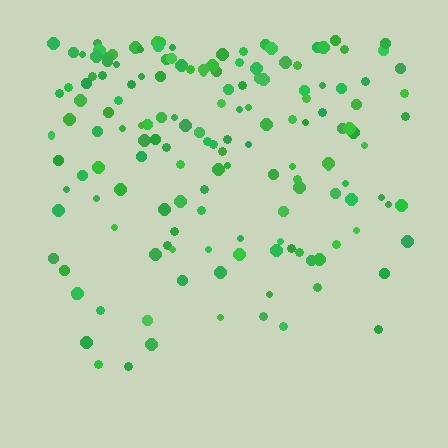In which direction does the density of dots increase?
From bottom to top, with the top side densest.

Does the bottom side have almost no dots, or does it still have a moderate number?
Still a moderate number, just noticeably fewer than the top.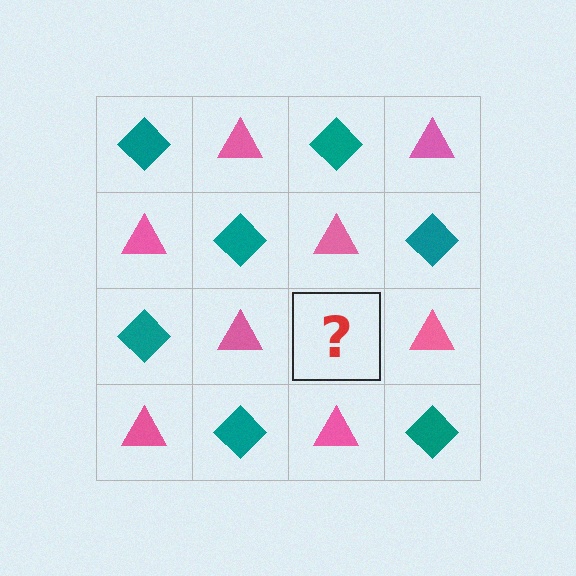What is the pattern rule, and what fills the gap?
The rule is that it alternates teal diamond and pink triangle in a checkerboard pattern. The gap should be filled with a teal diamond.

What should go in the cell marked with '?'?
The missing cell should contain a teal diamond.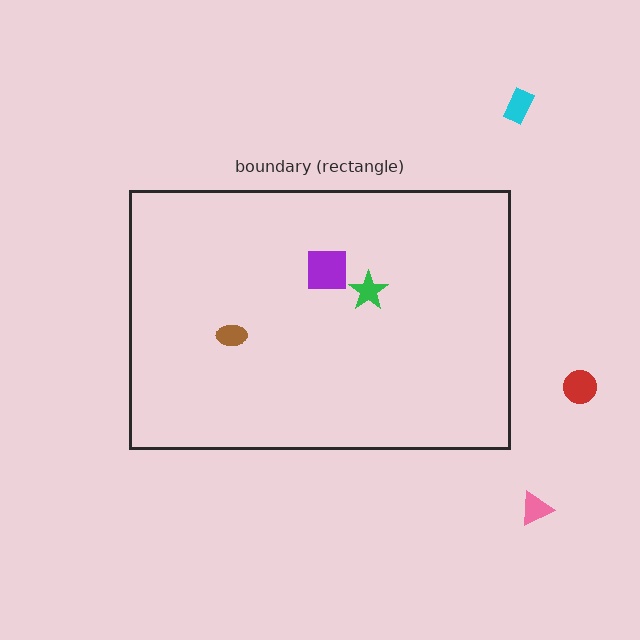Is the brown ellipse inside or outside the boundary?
Inside.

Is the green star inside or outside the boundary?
Inside.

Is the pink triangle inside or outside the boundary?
Outside.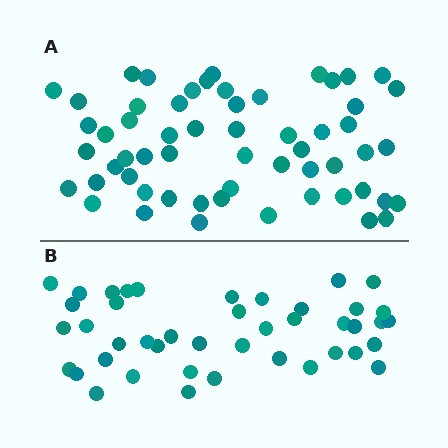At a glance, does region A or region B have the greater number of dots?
Region A (the top region) has more dots.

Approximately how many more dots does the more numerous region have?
Region A has approximately 15 more dots than region B.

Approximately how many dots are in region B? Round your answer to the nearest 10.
About 40 dots. (The exact count is 43, which rounds to 40.)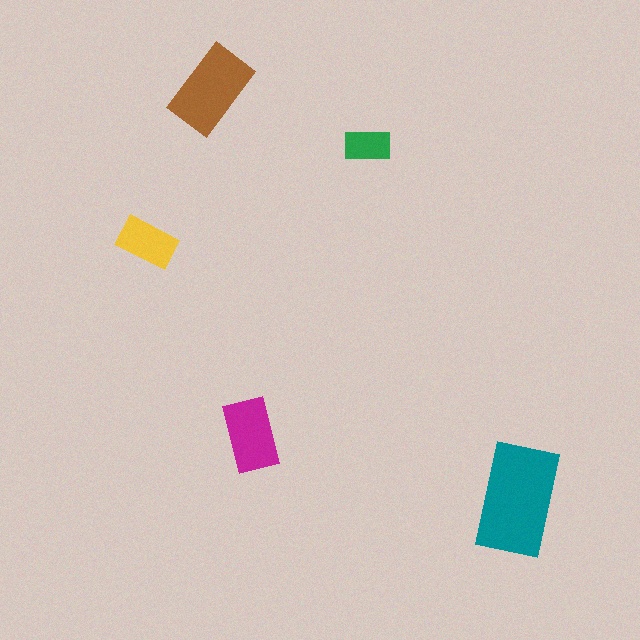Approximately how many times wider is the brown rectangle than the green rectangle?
About 2 times wider.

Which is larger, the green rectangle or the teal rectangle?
The teal one.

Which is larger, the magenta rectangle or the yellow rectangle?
The magenta one.